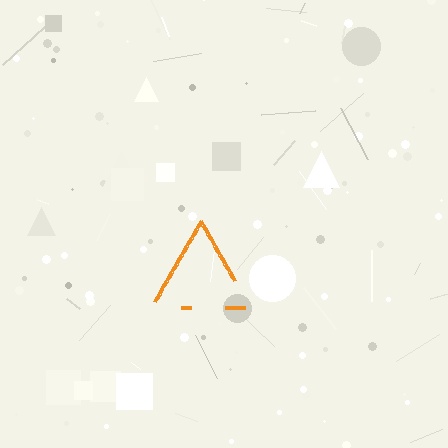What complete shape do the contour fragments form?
The contour fragments form a triangle.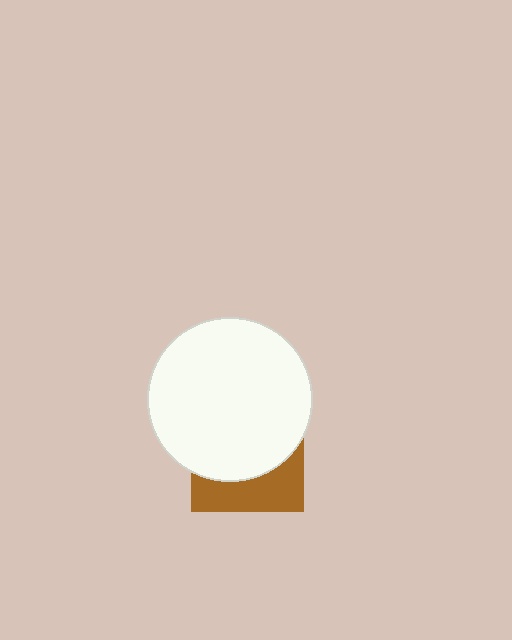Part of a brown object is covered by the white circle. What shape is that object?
It is a square.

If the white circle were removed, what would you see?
You would see the complete brown square.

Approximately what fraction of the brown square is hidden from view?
Roughly 66% of the brown square is hidden behind the white circle.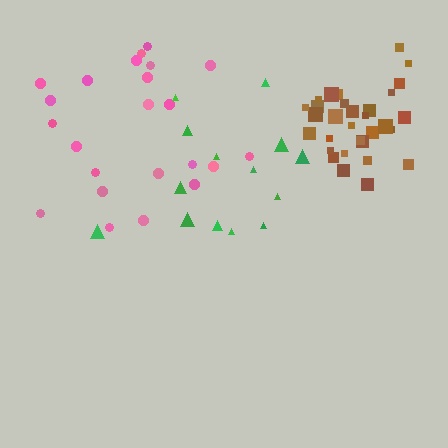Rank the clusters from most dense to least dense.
brown, pink, green.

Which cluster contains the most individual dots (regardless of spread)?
Brown (31).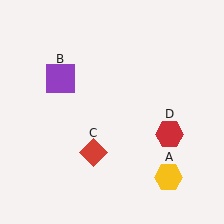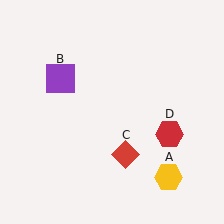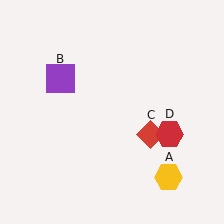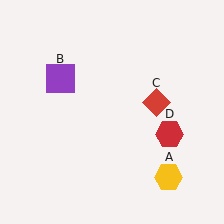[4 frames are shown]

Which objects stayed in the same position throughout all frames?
Yellow hexagon (object A) and purple square (object B) and red hexagon (object D) remained stationary.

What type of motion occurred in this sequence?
The red diamond (object C) rotated counterclockwise around the center of the scene.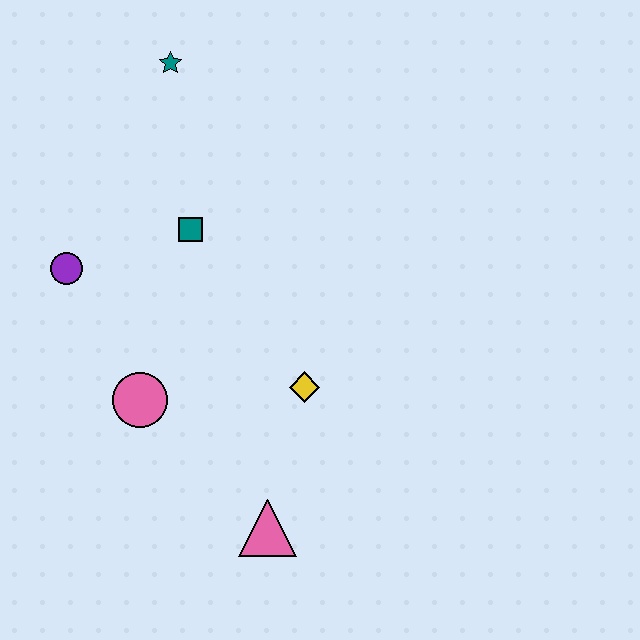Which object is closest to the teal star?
The teal square is closest to the teal star.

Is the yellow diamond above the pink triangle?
Yes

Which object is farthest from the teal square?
The pink triangle is farthest from the teal square.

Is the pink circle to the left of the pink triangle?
Yes